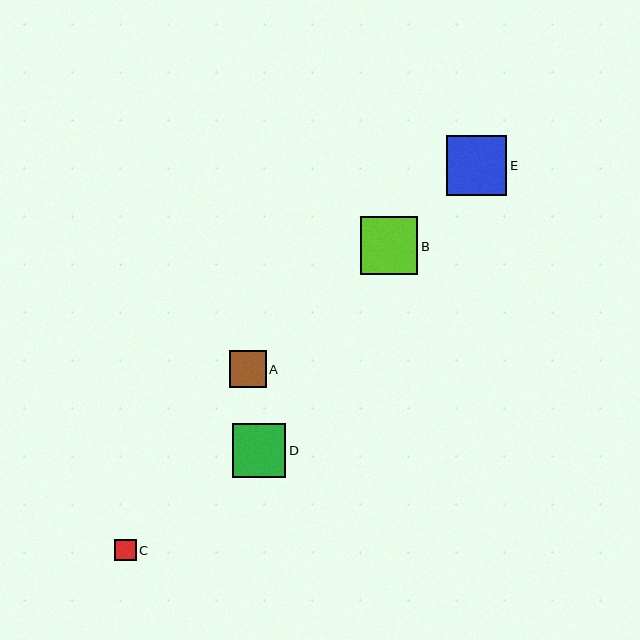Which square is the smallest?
Square C is the smallest with a size of approximately 21 pixels.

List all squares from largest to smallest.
From largest to smallest: E, B, D, A, C.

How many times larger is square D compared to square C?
Square D is approximately 2.5 times the size of square C.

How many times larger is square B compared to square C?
Square B is approximately 2.7 times the size of square C.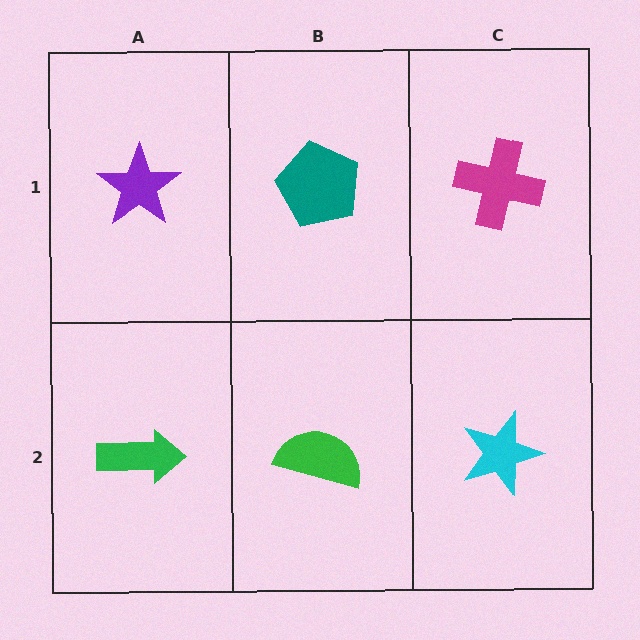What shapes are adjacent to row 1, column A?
A green arrow (row 2, column A), a teal pentagon (row 1, column B).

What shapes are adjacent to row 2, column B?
A teal pentagon (row 1, column B), a green arrow (row 2, column A), a cyan star (row 2, column C).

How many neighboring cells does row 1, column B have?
3.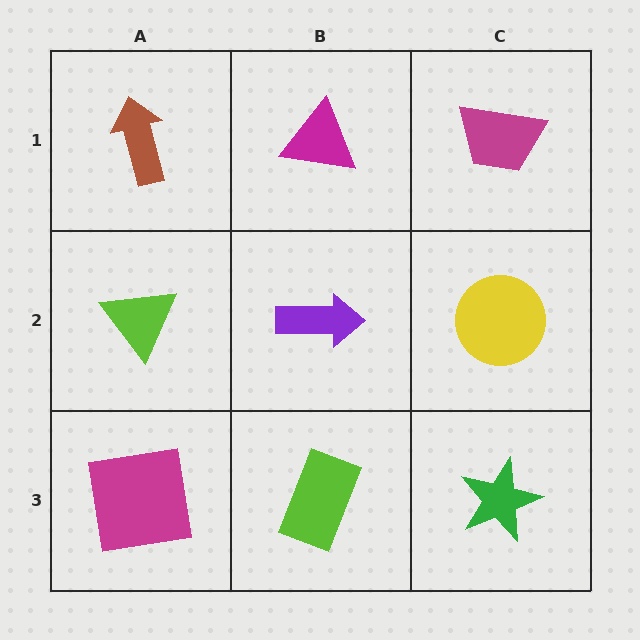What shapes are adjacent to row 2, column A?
A brown arrow (row 1, column A), a magenta square (row 3, column A), a purple arrow (row 2, column B).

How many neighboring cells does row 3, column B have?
3.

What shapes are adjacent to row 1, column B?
A purple arrow (row 2, column B), a brown arrow (row 1, column A), a magenta trapezoid (row 1, column C).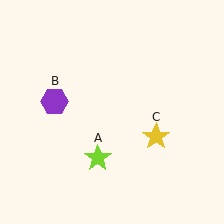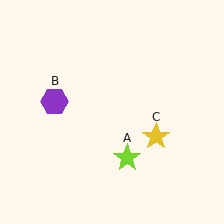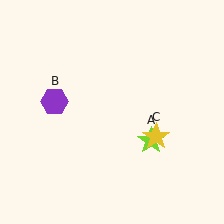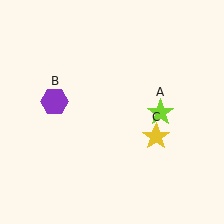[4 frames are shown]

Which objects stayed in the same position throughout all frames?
Purple hexagon (object B) and yellow star (object C) remained stationary.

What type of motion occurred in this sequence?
The lime star (object A) rotated counterclockwise around the center of the scene.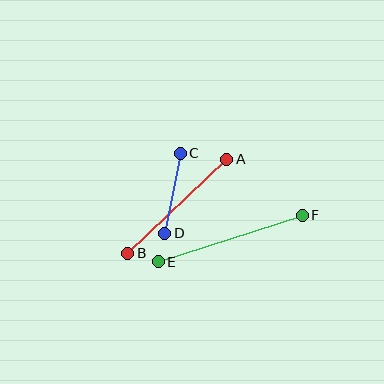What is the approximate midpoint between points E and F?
The midpoint is at approximately (230, 239) pixels.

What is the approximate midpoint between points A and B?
The midpoint is at approximately (177, 206) pixels.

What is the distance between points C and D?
The distance is approximately 81 pixels.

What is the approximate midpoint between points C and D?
The midpoint is at approximately (172, 193) pixels.